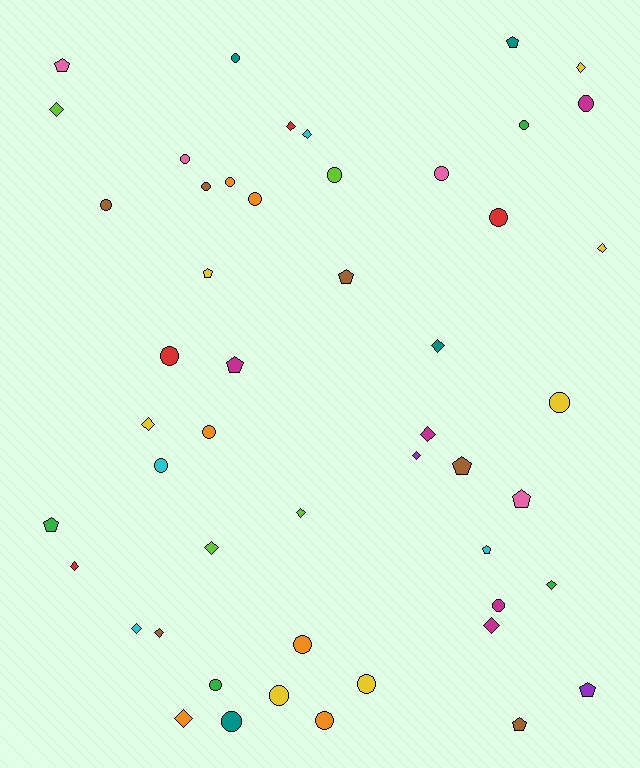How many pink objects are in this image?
There are 4 pink objects.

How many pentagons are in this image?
There are 11 pentagons.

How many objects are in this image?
There are 50 objects.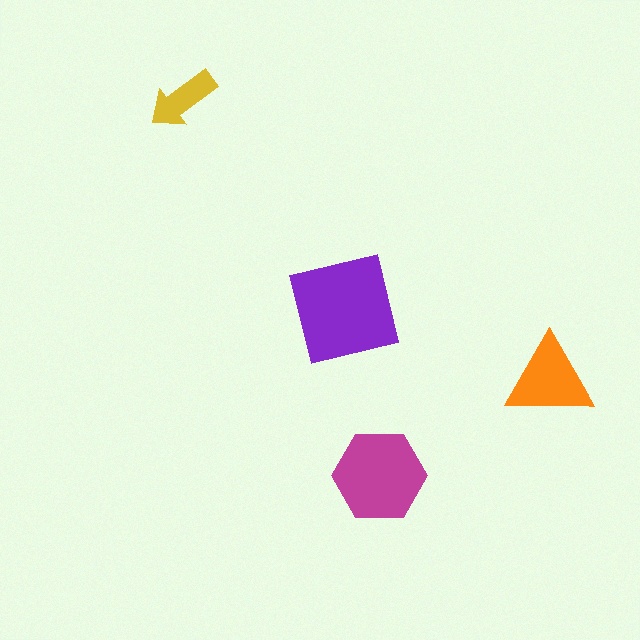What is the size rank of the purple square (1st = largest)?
1st.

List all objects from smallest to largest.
The yellow arrow, the orange triangle, the magenta hexagon, the purple square.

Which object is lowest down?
The magenta hexagon is bottommost.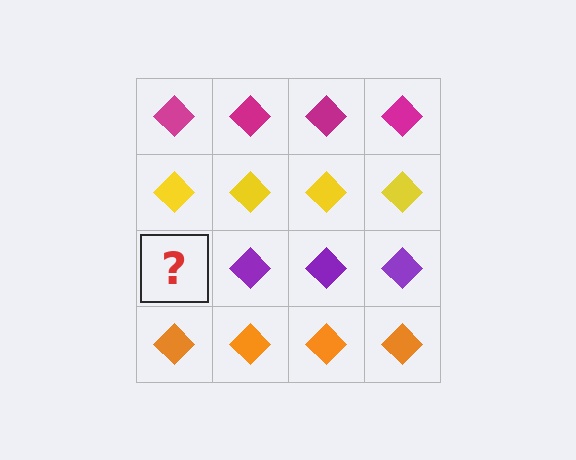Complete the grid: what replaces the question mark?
The question mark should be replaced with a purple diamond.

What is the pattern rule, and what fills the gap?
The rule is that each row has a consistent color. The gap should be filled with a purple diamond.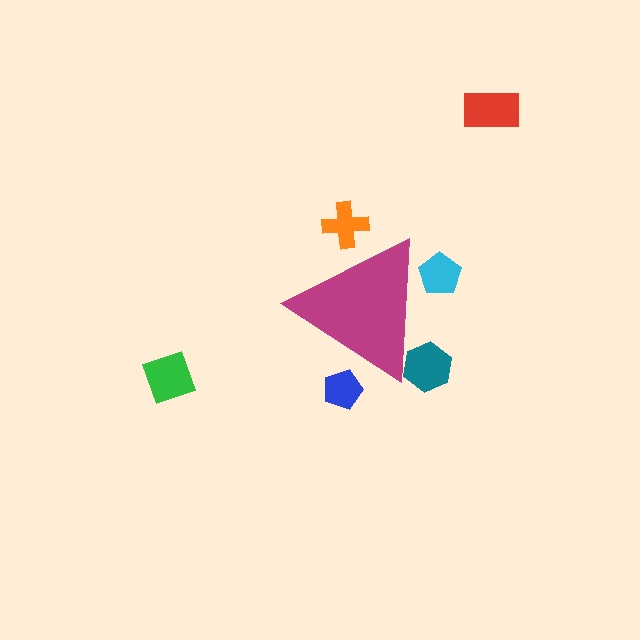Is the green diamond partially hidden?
No, the green diamond is fully visible.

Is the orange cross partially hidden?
Yes, the orange cross is partially hidden behind the magenta triangle.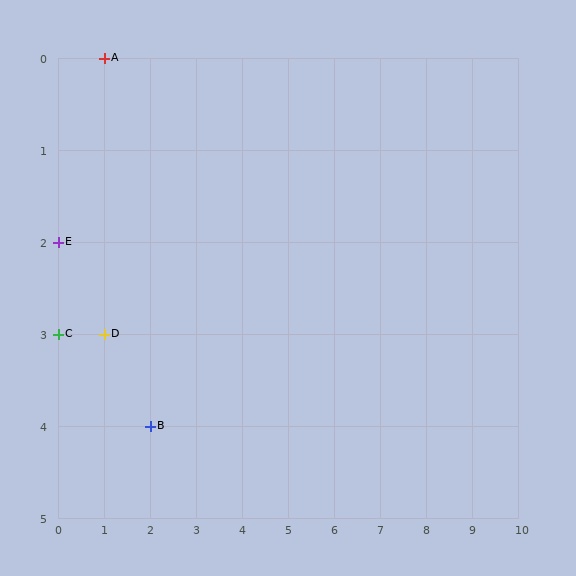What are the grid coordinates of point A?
Point A is at grid coordinates (1, 0).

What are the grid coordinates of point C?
Point C is at grid coordinates (0, 3).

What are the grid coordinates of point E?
Point E is at grid coordinates (0, 2).